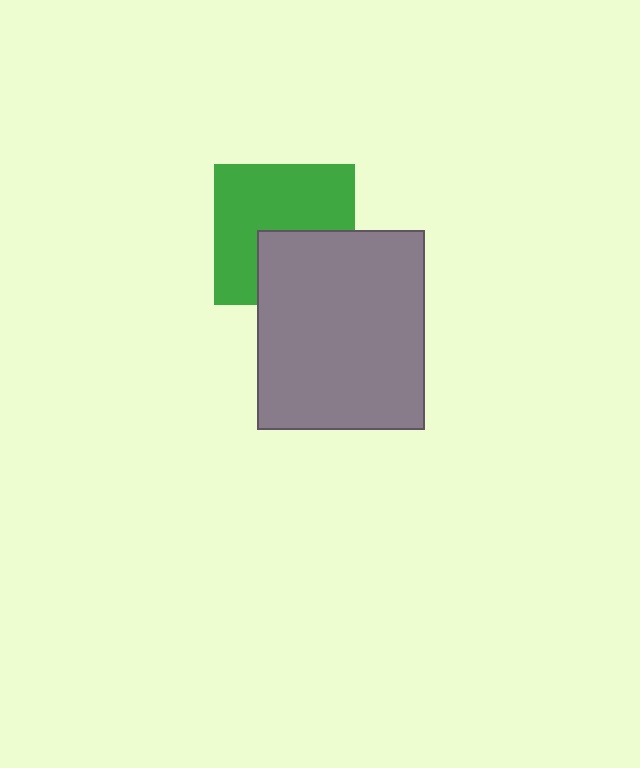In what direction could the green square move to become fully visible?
The green square could move up. That would shift it out from behind the gray rectangle entirely.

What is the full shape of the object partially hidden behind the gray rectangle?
The partially hidden object is a green square.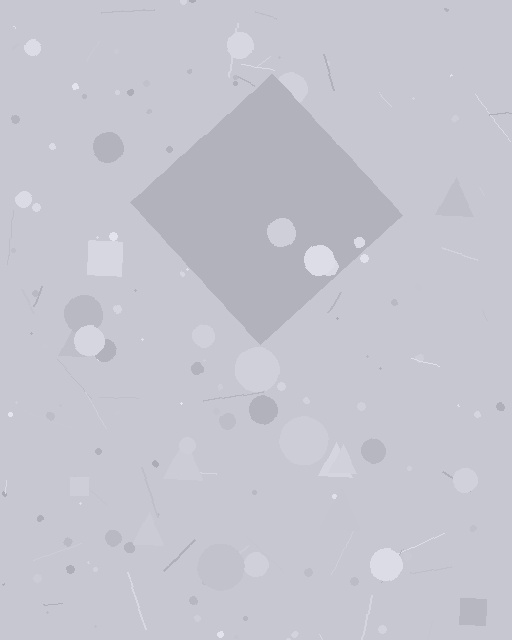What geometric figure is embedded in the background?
A diamond is embedded in the background.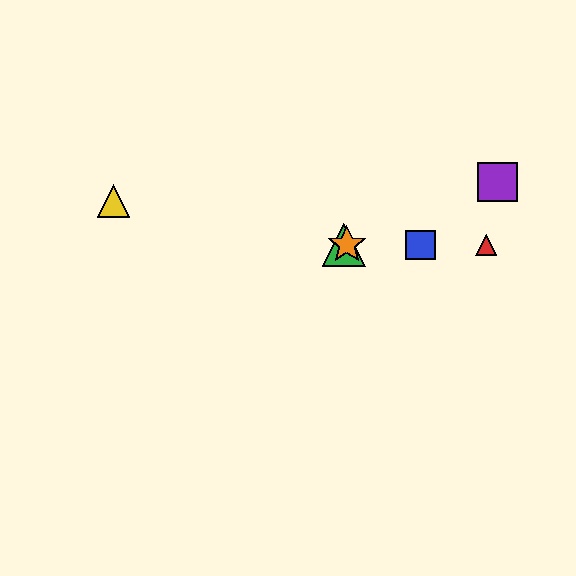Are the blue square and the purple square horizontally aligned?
No, the blue square is at y≈245 and the purple square is at y≈182.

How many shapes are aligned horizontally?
4 shapes (the red triangle, the blue square, the green triangle, the orange star) are aligned horizontally.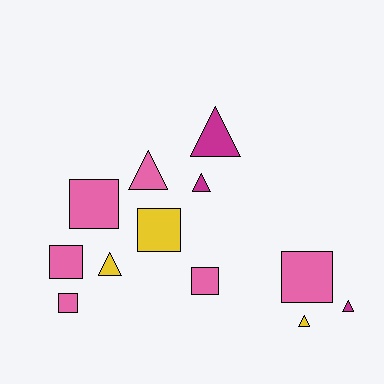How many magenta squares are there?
There are no magenta squares.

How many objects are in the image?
There are 12 objects.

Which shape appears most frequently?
Square, with 6 objects.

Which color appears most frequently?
Pink, with 6 objects.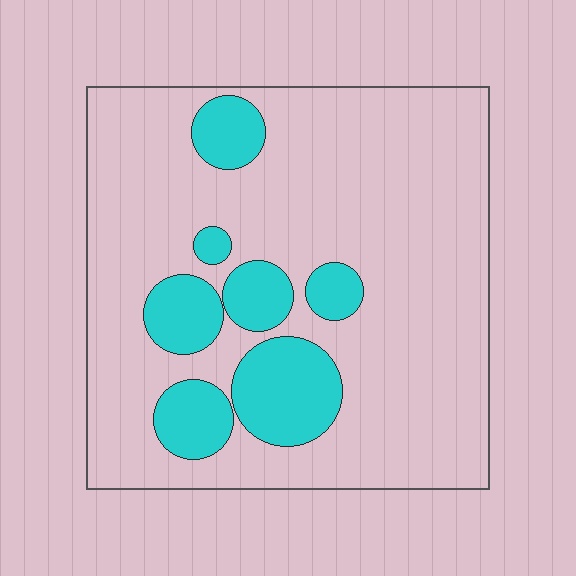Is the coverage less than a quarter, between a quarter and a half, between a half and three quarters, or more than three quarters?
Less than a quarter.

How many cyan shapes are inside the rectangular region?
7.